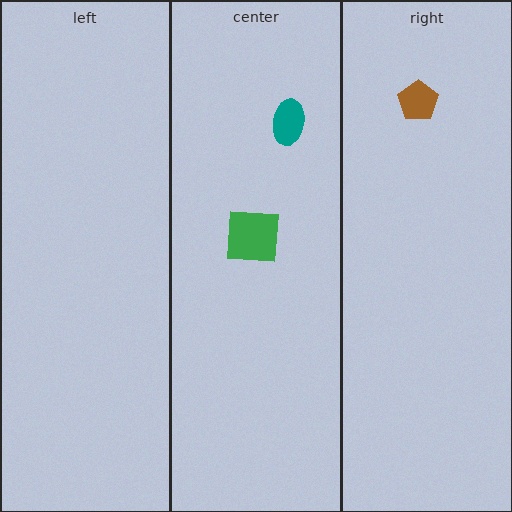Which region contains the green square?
The center region.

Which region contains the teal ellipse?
The center region.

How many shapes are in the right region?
1.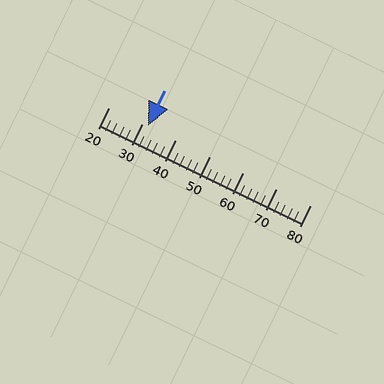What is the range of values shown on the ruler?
The ruler shows values from 20 to 80.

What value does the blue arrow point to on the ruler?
The blue arrow points to approximately 32.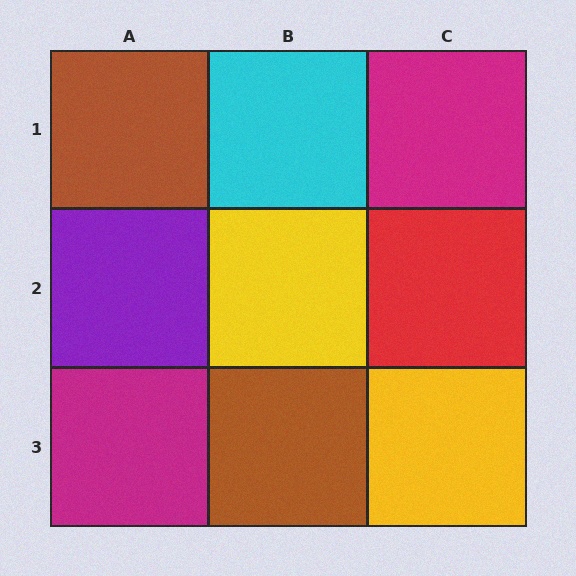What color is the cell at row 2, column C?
Red.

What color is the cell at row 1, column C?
Magenta.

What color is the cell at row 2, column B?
Yellow.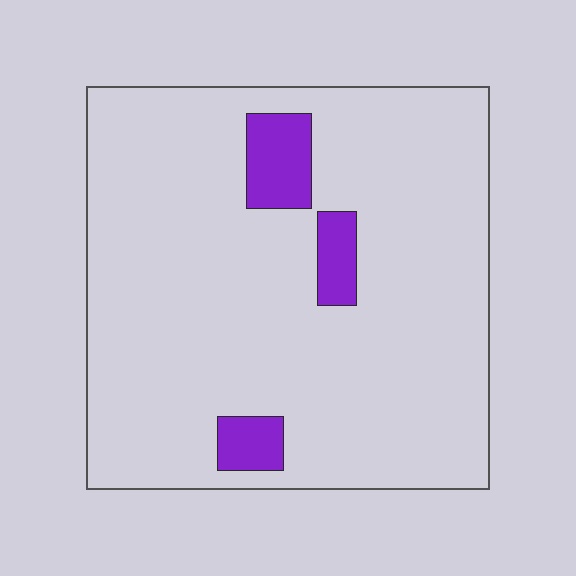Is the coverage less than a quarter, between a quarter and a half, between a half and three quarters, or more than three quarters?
Less than a quarter.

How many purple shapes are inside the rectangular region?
3.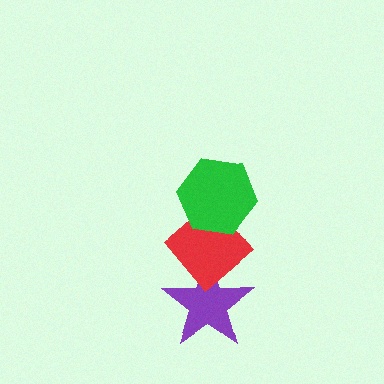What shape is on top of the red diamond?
The green hexagon is on top of the red diamond.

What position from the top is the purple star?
The purple star is 3rd from the top.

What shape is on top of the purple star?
The red diamond is on top of the purple star.